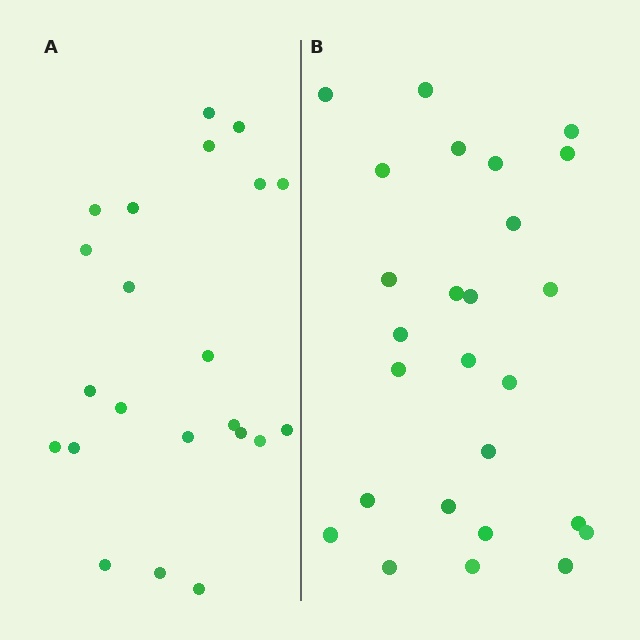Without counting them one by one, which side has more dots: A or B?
Region B (the right region) has more dots.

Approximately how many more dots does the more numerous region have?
Region B has about 4 more dots than region A.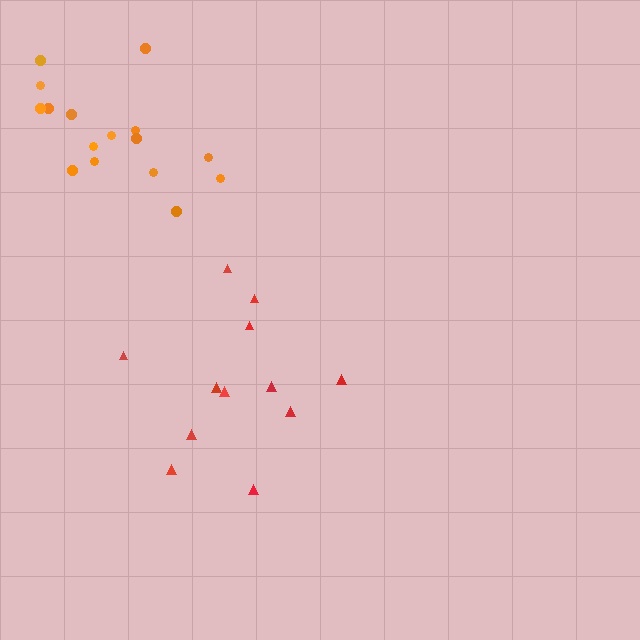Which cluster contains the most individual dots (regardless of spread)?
Orange (16).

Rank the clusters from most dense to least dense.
orange, red.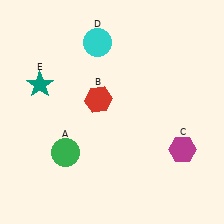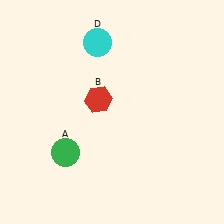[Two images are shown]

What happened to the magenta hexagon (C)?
The magenta hexagon (C) was removed in Image 2. It was in the bottom-right area of Image 1.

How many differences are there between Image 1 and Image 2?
There are 2 differences between the two images.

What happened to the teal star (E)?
The teal star (E) was removed in Image 2. It was in the top-left area of Image 1.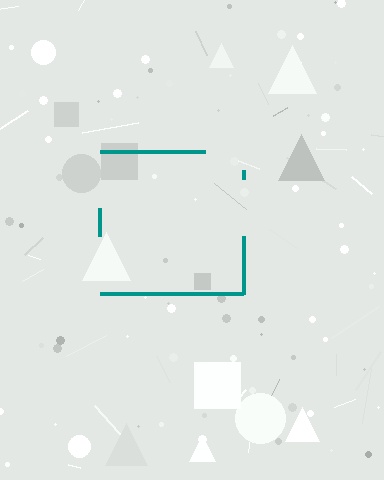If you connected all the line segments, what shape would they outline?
They would outline a square.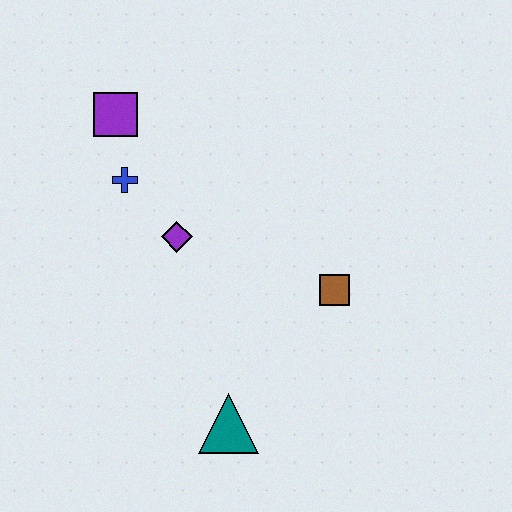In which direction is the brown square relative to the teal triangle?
The brown square is above the teal triangle.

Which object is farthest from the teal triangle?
The purple square is farthest from the teal triangle.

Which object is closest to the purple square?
The blue cross is closest to the purple square.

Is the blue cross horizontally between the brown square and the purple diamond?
No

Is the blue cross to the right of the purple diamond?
No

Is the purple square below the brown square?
No